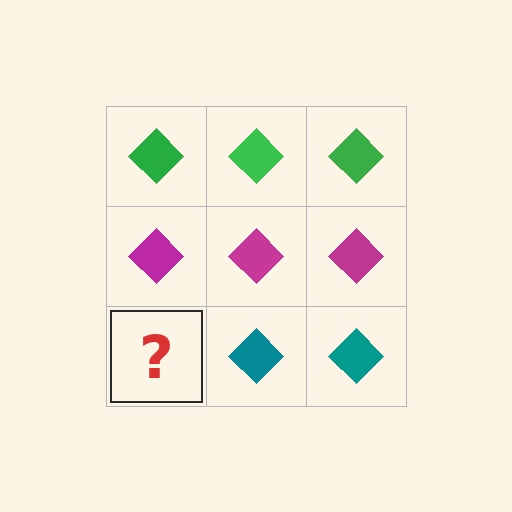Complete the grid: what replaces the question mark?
The question mark should be replaced with a teal diamond.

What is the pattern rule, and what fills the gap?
The rule is that each row has a consistent color. The gap should be filled with a teal diamond.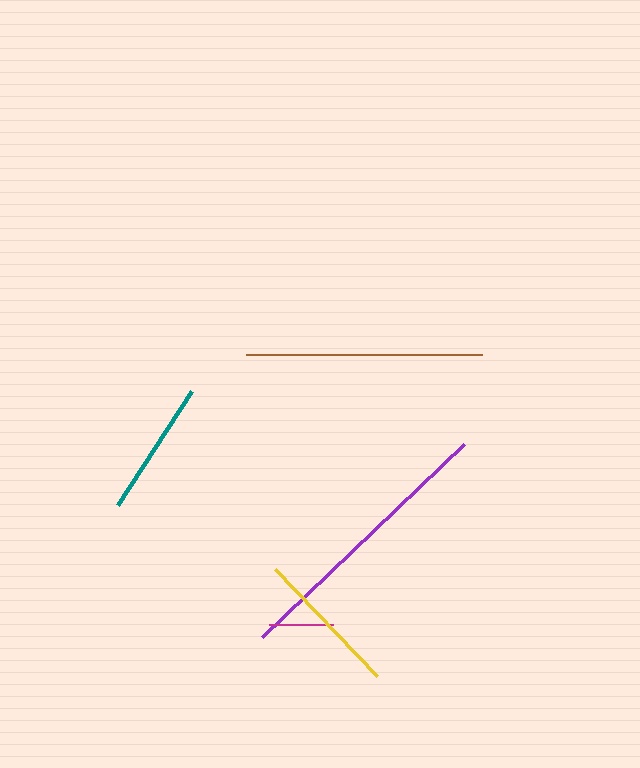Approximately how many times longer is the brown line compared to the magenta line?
The brown line is approximately 3.7 times the length of the magenta line.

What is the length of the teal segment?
The teal segment is approximately 136 pixels long.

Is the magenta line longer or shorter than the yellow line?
The yellow line is longer than the magenta line.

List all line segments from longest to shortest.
From longest to shortest: purple, brown, yellow, teal, magenta.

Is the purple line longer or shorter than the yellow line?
The purple line is longer than the yellow line.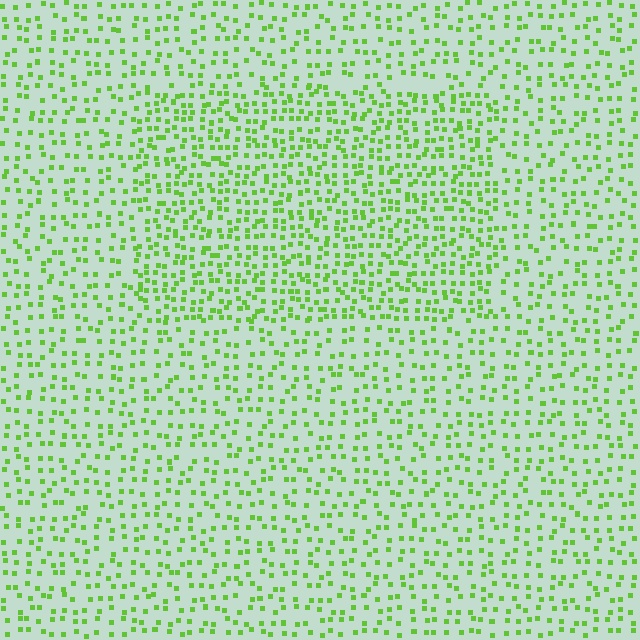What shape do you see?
I see a rectangle.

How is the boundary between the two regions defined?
The boundary is defined by a change in element density (approximately 1.7x ratio). All elements are the same color, size, and shape.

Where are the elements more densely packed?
The elements are more densely packed inside the rectangle boundary.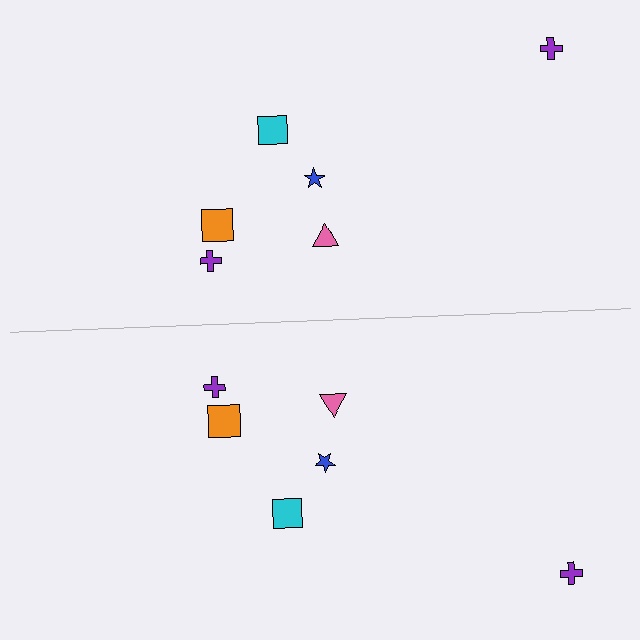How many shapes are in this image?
There are 12 shapes in this image.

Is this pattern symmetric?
Yes, this pattern has bilateral (reflection) symmetry.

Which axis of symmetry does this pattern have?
The pattern has a horizontal axis of symmetry running through the center of the image.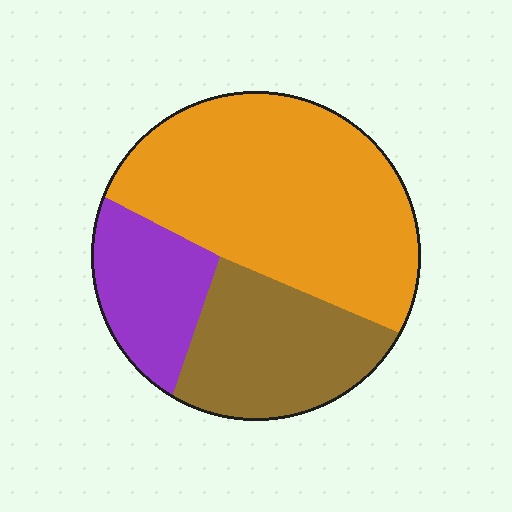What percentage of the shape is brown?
Brown takes up between a quarter and a half of the shape.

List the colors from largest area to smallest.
From largest to smallest: orange, brown, purple.